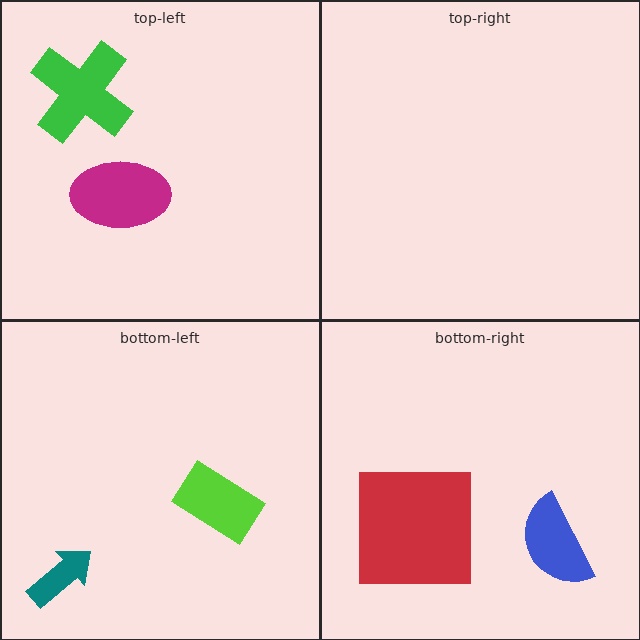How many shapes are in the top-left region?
2.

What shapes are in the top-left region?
The green cross, the magenta ellipse.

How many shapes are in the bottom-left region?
2.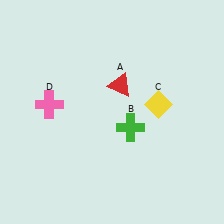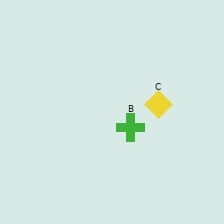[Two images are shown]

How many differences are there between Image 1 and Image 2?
There are 2 differences between the two images.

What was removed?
The pink cross (D), the red triangle (A) were removed in Image 2.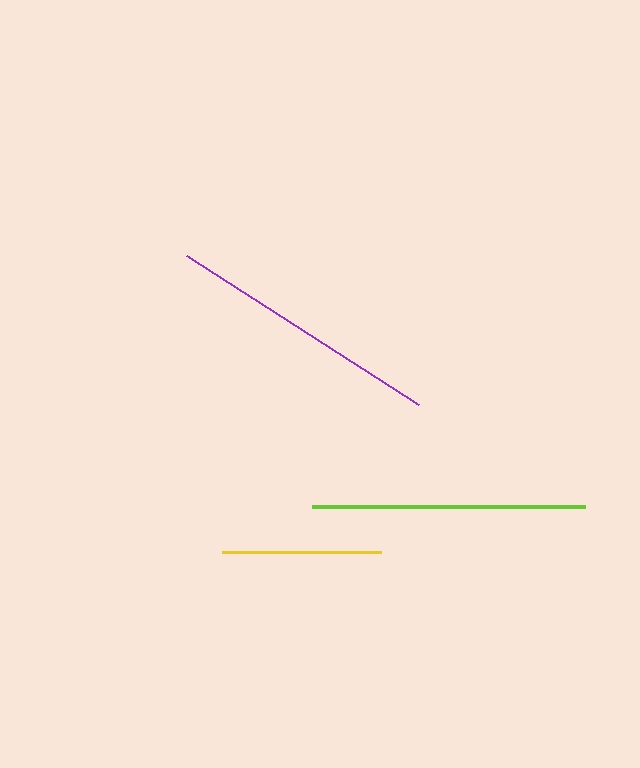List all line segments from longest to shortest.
From longest to shortest: purple, lime, yellow.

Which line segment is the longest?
The purple line is the longest at approximately 275 pixels.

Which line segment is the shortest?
The yellow line is the shortest at approximately 159 pixels.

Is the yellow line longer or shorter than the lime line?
The lime line is longer than the yellow line.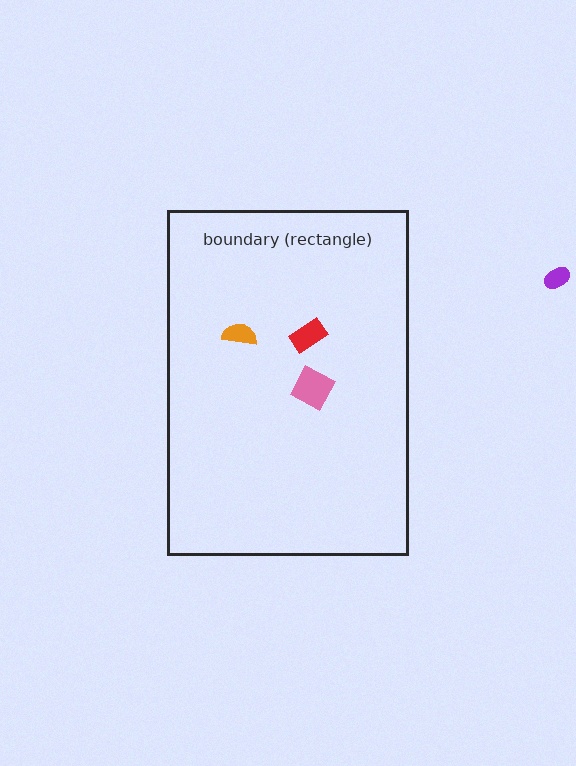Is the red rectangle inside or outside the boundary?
Inside.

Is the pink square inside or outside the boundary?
Inside.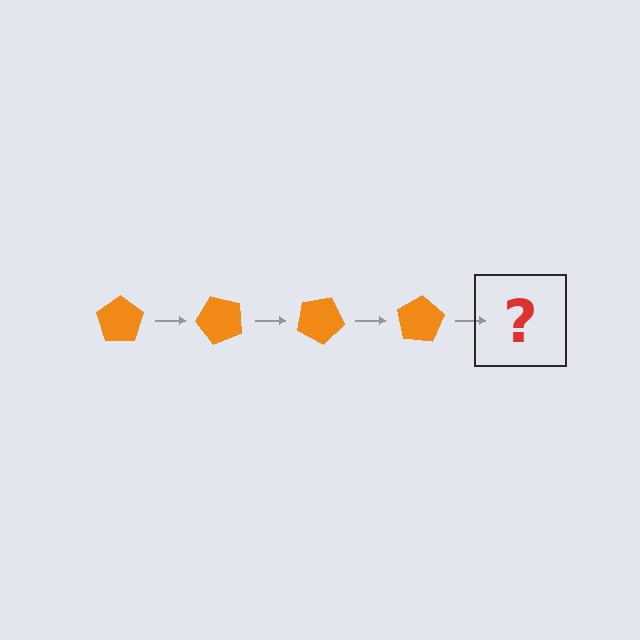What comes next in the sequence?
The next element should be an orange pentagon rotated 200 degrees.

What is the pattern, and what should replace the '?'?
The pattern is that the pentagon rotates 50 degrees each step. The '?' should be an orange pentagon rotated 200 degrees.